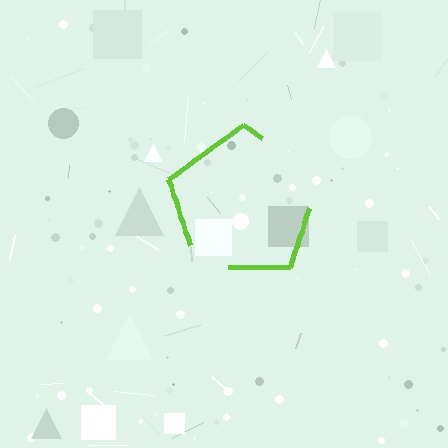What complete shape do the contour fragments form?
The contour fragments form a pentagon.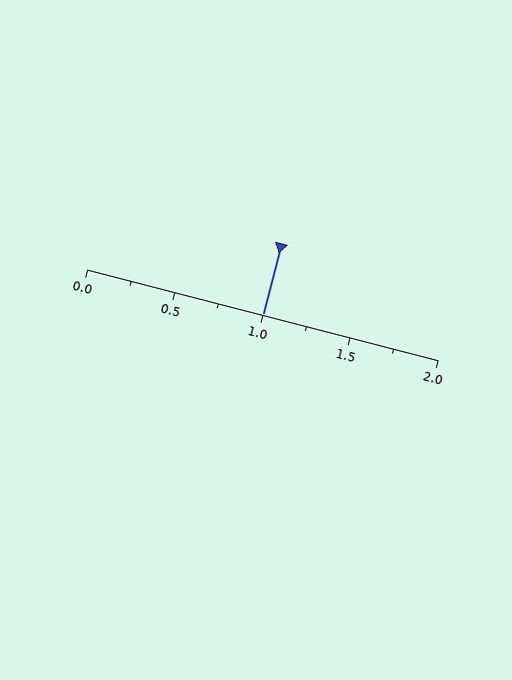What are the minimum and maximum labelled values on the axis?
The axis runs from 0.0 to 2.0.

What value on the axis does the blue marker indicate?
The marker indicates approximately 1.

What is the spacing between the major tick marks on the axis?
The major ticks are spaced 0.5 apart.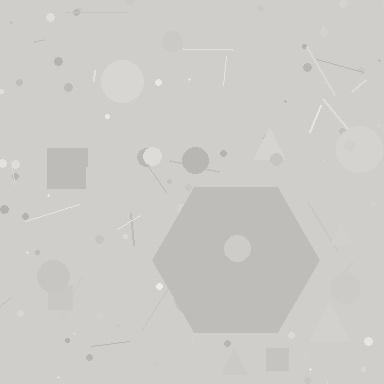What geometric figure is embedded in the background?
A hexagon is embedded in the background.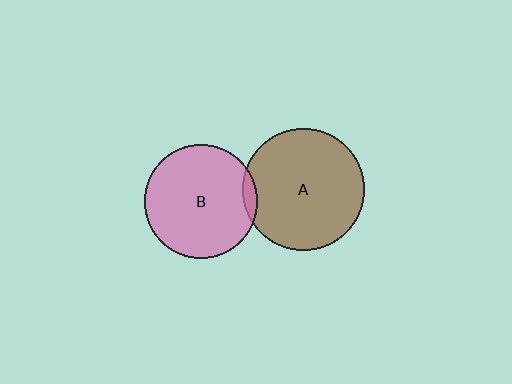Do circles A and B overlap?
Yes.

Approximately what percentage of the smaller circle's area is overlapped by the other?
Approximately 5%.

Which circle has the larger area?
Circle A (brown).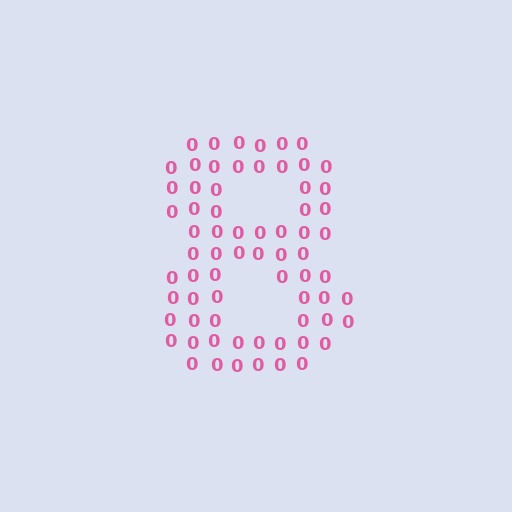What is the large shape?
The large shape is the digit 8.